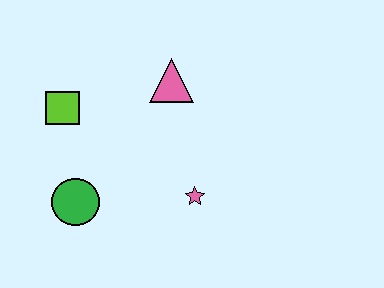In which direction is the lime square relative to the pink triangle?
The lime square is to the left of the pink triangle.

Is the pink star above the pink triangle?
No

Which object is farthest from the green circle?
The pink triangle is farthest from the green circle.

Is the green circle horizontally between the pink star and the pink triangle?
No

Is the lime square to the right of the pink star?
No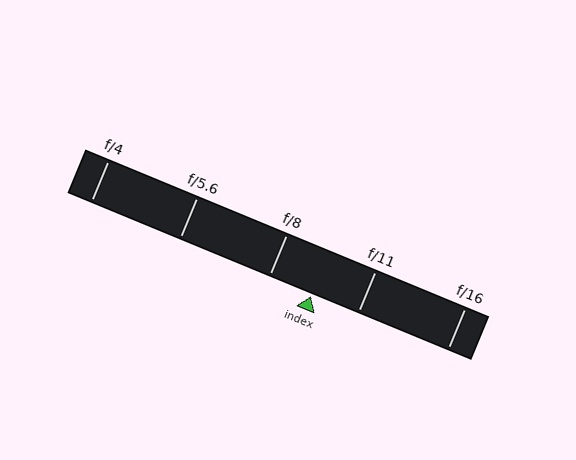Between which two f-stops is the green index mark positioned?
The index mark is between f/8 and f/11.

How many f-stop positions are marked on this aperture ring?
There are 5 f-stop positions marked.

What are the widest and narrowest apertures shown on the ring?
The widest aperture shown is f/4 and the narrowest is f/16.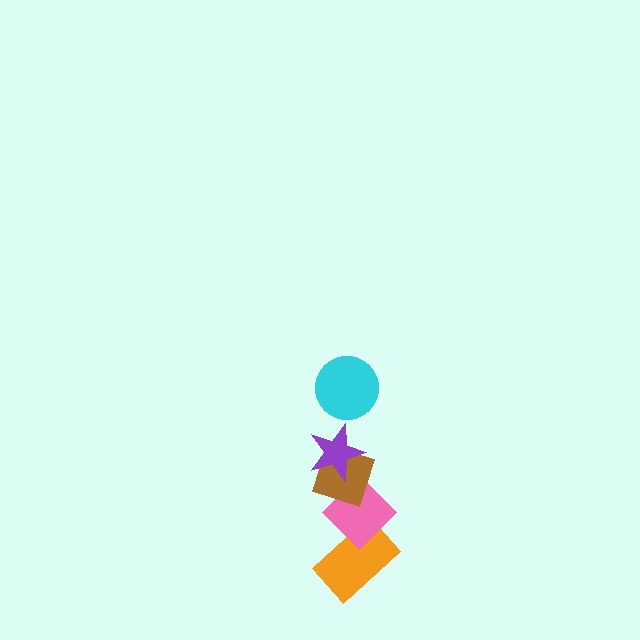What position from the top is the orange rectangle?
The orange rectangle is 5th from the top.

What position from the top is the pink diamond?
The pink diamond is 4th from the top.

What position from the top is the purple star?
The purple star is 2nd from the top.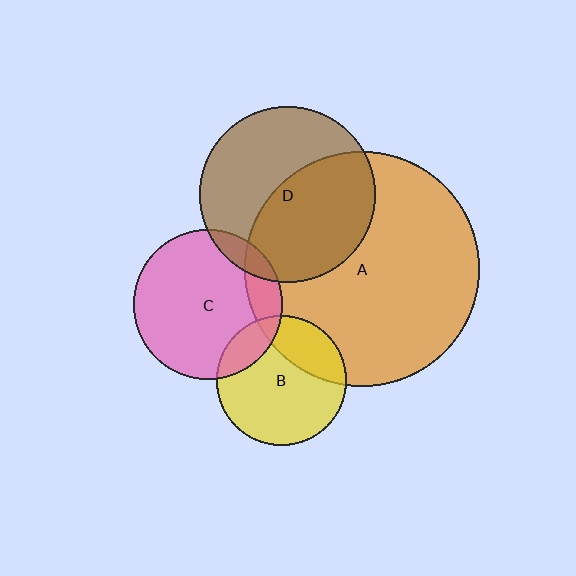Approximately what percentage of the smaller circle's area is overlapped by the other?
Approximately 50%.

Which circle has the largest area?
Circle A (orange).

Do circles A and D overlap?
Yes.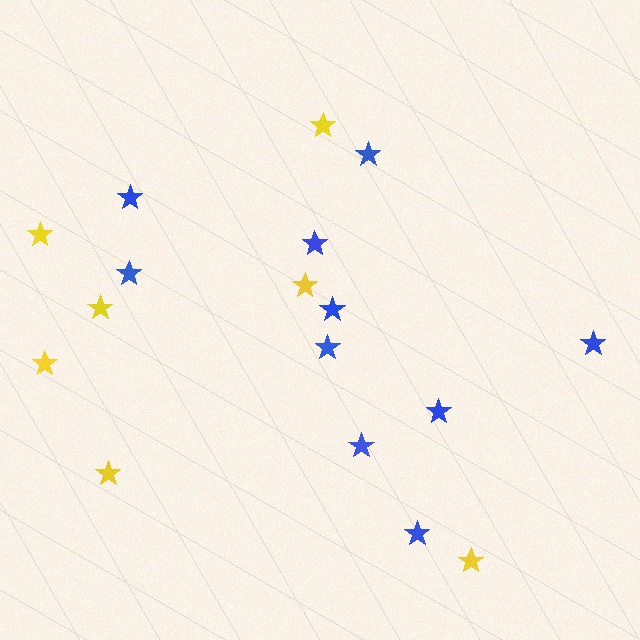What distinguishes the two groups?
There are 2 groups: one group of blue stars (10) and one group of yellow stars (7).